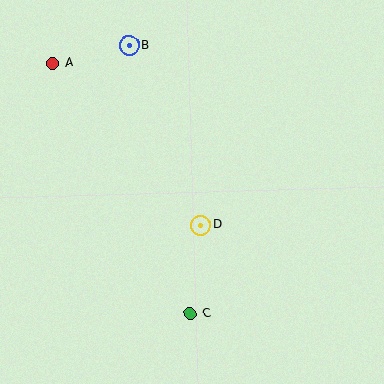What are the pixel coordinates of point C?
Point C is at (190, 313).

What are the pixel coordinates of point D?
Point D is at (200, 225).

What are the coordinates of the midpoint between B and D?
The midpoint between B and D is at (165, 135).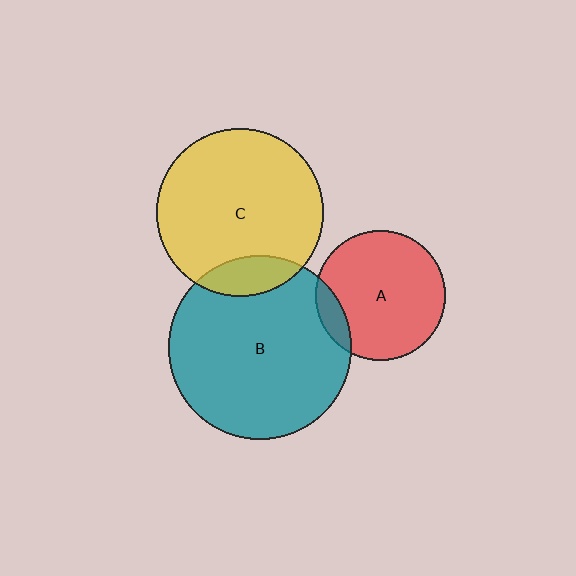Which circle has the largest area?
Circle B (teal).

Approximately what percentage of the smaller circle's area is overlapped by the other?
Approximately 10%.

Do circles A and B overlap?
Yes.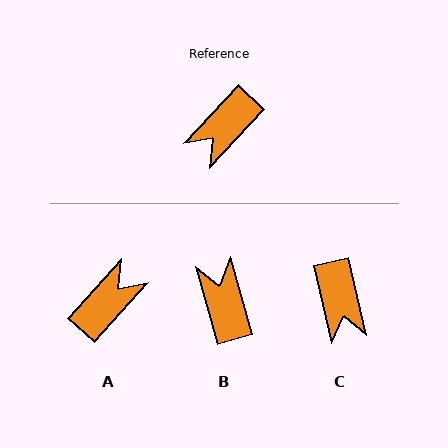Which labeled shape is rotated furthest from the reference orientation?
A, about 178 degrees away.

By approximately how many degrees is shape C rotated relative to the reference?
Approximately 57 degrees counter-clockwise.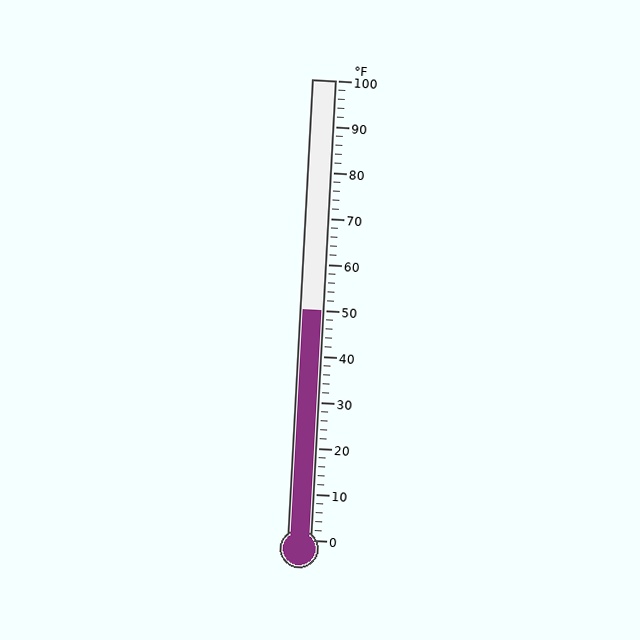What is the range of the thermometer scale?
The thermometer scale ranges from 0°F to 100°F.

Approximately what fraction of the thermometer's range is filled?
The thermometer is filled to approximately 50% of its range.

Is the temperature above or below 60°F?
The temperature is below 60°F.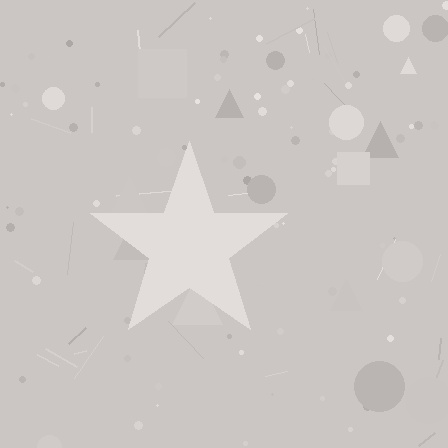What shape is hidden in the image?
A star is hidden in the image.